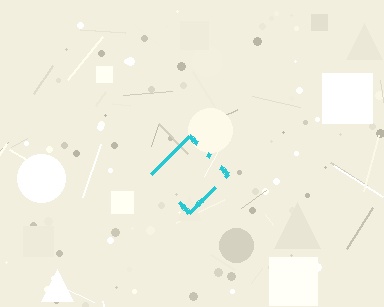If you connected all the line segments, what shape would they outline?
They would outline a diamond.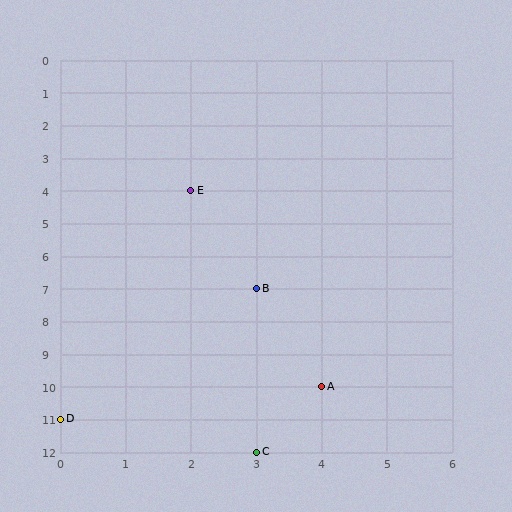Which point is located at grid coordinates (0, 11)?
Point D is at (0, 11).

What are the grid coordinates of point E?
Point E is at grid coordinates (2, 4).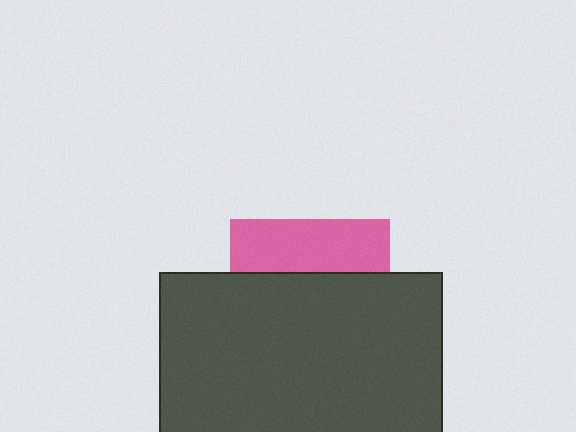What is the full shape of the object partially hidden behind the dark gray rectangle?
The partially hidden object is a pink square.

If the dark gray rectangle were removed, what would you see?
You would see the complete pink square.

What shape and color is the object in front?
The object in front is a dark gray rectangle.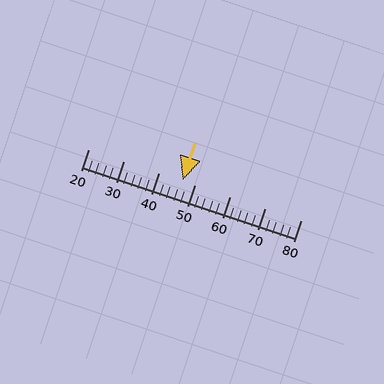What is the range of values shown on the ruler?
The ruler shows values from 20 to 80.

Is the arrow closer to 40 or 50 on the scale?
The arrow is closer to 50.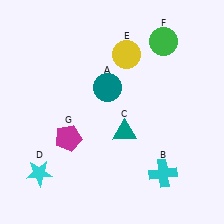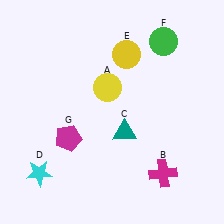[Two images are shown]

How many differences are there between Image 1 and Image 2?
There are 2 differences between the two images.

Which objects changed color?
A changed from teal to yellow. B changed from cyan to magenta.